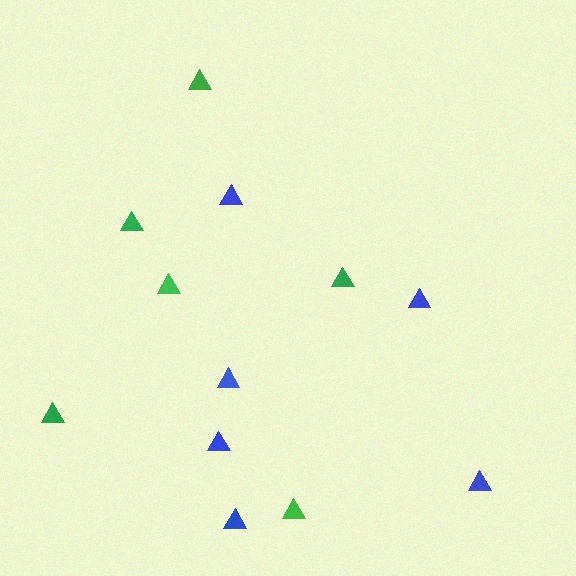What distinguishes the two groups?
There are 2 groups: one group of green triangles (6) and one group of blue triangles (6).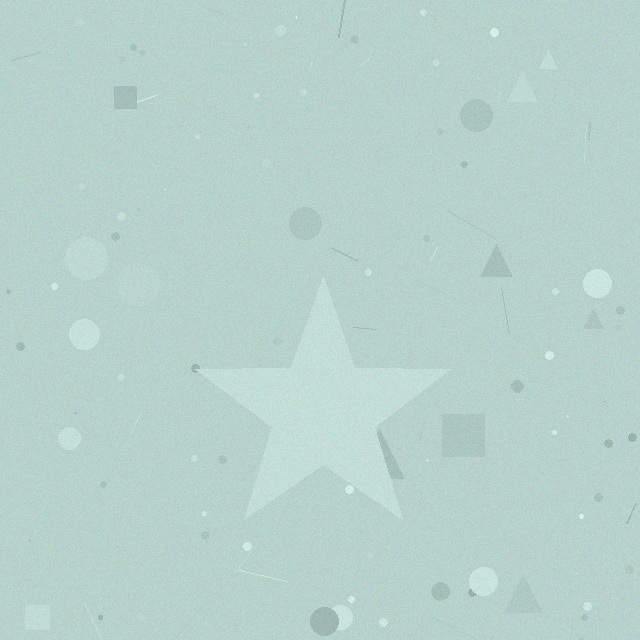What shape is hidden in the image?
A star is hidden in the image.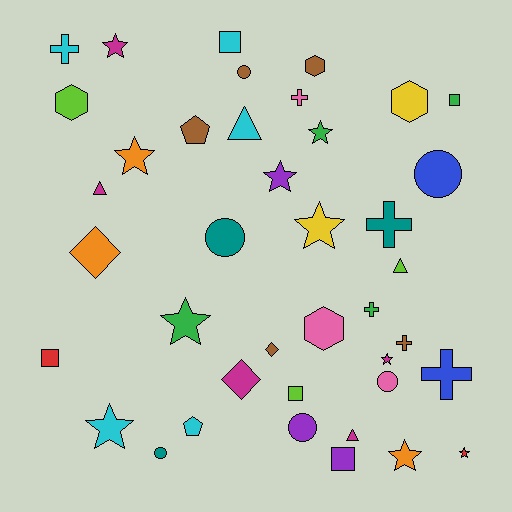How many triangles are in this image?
There are 4 triangles.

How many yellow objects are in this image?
There are 2 yellow objects.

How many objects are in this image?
There are 40 objects.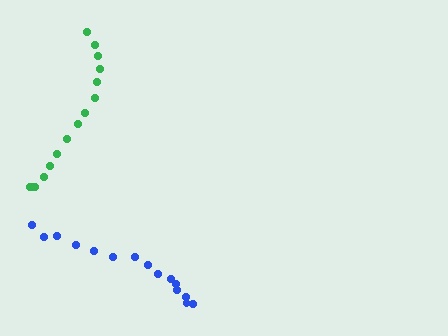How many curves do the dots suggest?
There are 2 distinct paths.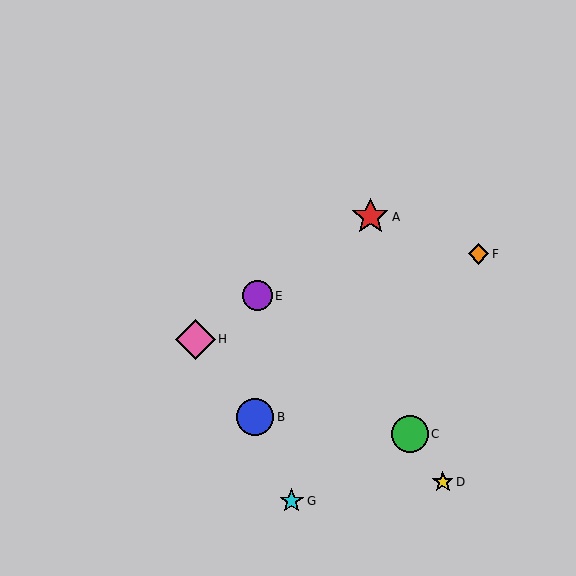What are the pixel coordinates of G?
Object G is at (292, 501).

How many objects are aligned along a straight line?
3 objects (A, E, H) are aligned along a straight line.